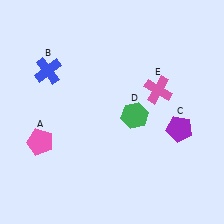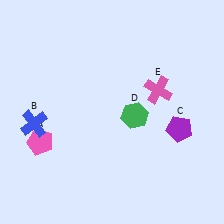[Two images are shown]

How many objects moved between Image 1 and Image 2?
1 object moved between the two images.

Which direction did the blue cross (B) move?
The blue cross (B) moved down.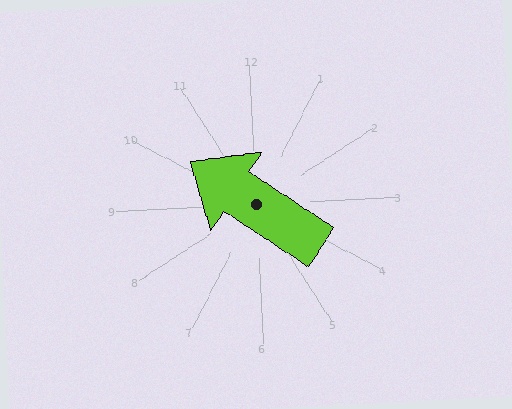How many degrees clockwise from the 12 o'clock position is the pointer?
Approximately 306 degrees.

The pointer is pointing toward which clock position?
Roughly 10 o'clock.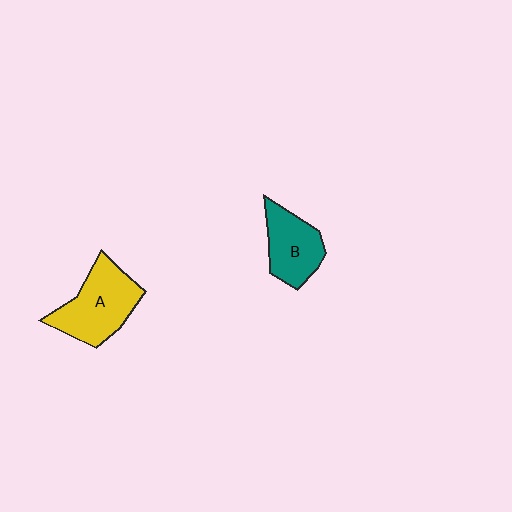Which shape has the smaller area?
Shape B (teal).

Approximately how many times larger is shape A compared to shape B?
Approximately 1.3 times.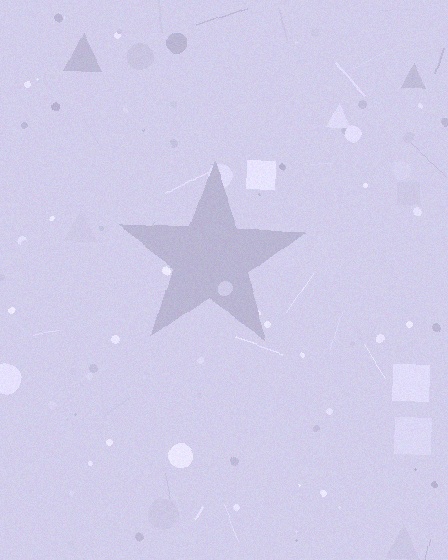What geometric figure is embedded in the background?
A star is embedded in the background.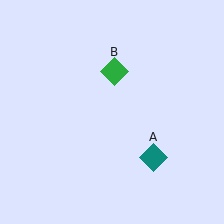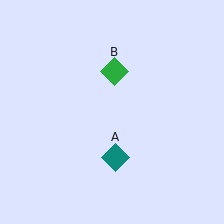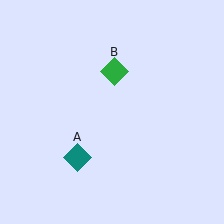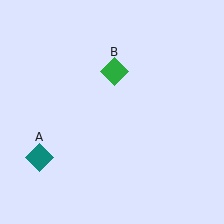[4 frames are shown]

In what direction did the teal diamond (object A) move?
The teal diamond (object A) moved left.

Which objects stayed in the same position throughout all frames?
Green diamond (object B) remained stationary.